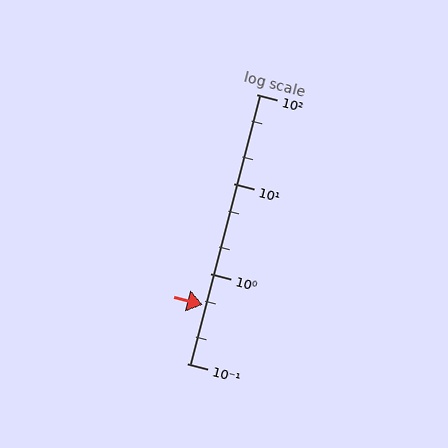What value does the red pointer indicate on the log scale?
The pointer indicates approximately 0.45.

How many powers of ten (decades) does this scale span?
The scale spans 3 decades, from 0.1 to 100.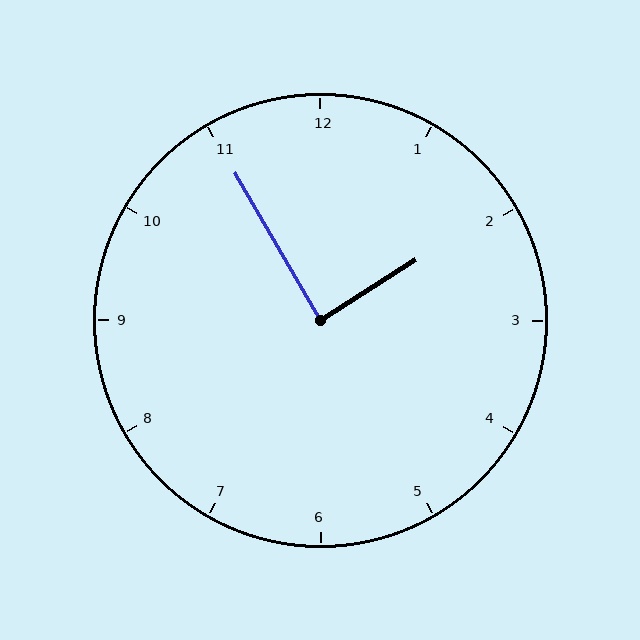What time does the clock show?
1:55.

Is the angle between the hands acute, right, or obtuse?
It is right.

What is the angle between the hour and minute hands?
Approximately 88 degrees.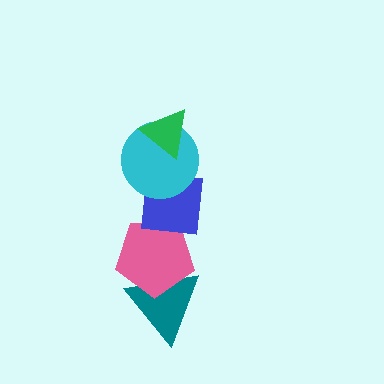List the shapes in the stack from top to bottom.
From top to bottom: the green triangle, the cyan circle, the blue square, the pink pentagon, the teal triangle.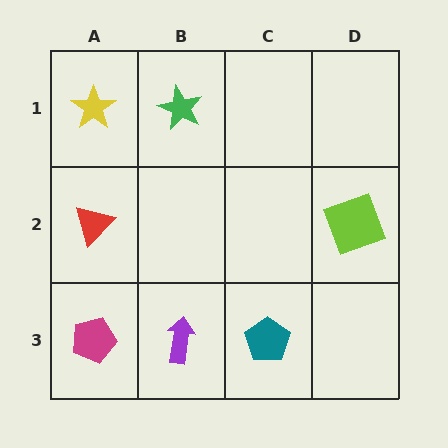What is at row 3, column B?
A purple arrow.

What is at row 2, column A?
A red triangle.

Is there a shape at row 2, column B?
No, that cell is empty.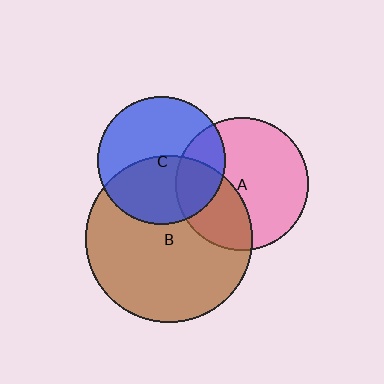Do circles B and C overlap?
Yes.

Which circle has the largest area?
Circle B (brown).